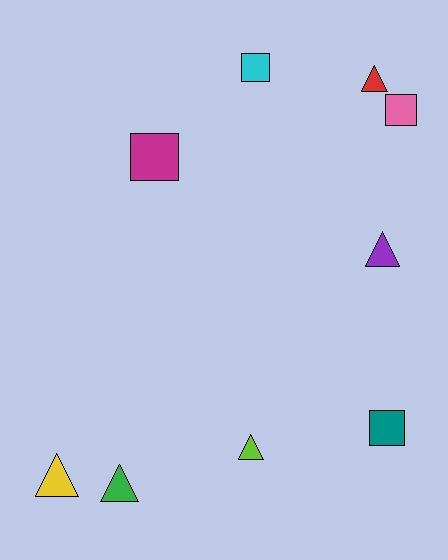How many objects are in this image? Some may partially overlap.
There are 9 objects.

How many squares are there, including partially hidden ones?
There are 4 squares.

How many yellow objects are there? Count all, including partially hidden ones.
There is 1 yellow object.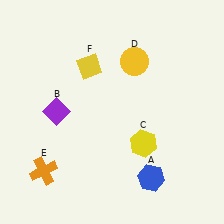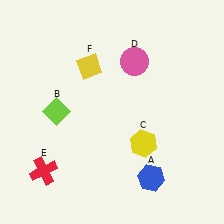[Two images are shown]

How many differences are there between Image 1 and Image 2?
There are 3 differences between the two images.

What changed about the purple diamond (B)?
In Image 1, B is purple. In Image 2, it changed to lime.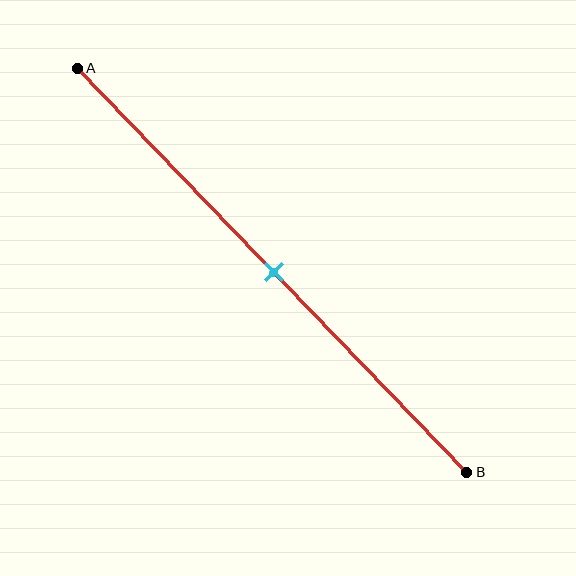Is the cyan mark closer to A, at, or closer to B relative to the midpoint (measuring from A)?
The cyan mark is approximately at the midpoint of segment AB.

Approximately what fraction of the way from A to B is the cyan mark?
The cyan mark is approximately 50% of the way from A to B.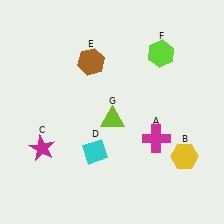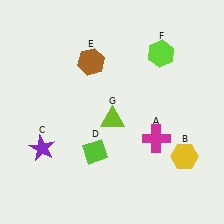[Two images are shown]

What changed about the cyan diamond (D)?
In Image 1, D is cyan. In Image 2, it changed to lime.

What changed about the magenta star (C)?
In Image 1, C is magenta. In Image 2, it changed to purple.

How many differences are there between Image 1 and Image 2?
There are 2 differences between the two images.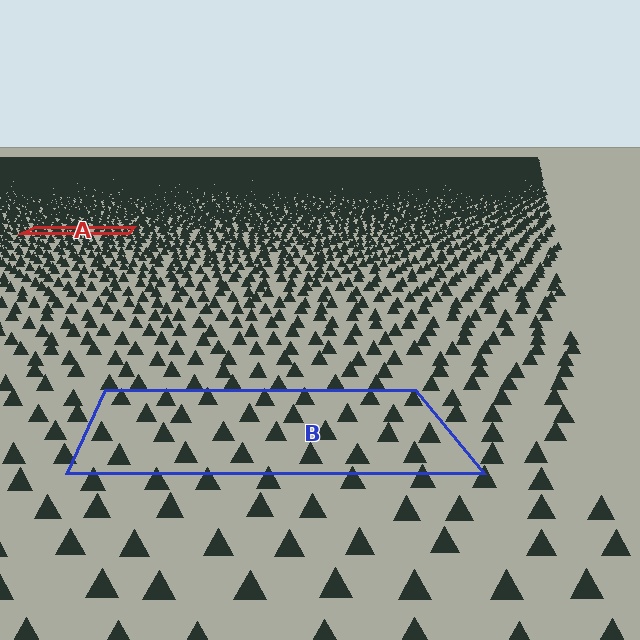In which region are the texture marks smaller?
The texture marks are smaller in region A, because it is farther away.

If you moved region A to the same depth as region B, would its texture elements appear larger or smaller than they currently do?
They would appear larger. At a closer depth, the same texture elements are projected at a bigger on-screen size.